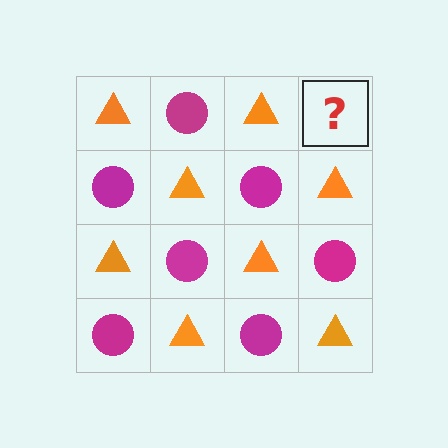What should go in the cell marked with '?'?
The missing cell should contain a magenta circle.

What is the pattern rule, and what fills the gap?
The rule is that it alternates orange triangle and magenta circle in a checkerboard pattern. The gap should be filled with a magenta circle.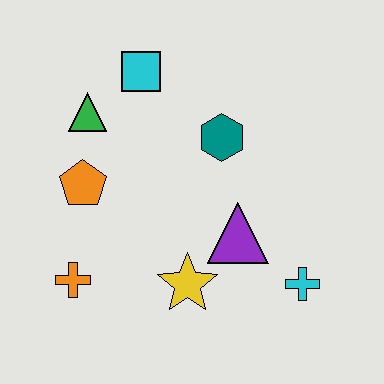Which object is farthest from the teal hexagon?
The orange cross is farthest from the teal hexagon.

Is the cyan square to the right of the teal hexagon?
No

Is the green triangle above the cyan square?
No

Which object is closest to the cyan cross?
The purple triangle is closest to the cyan cross.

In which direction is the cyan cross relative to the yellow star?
The cyan cross is to the right of the yellow star.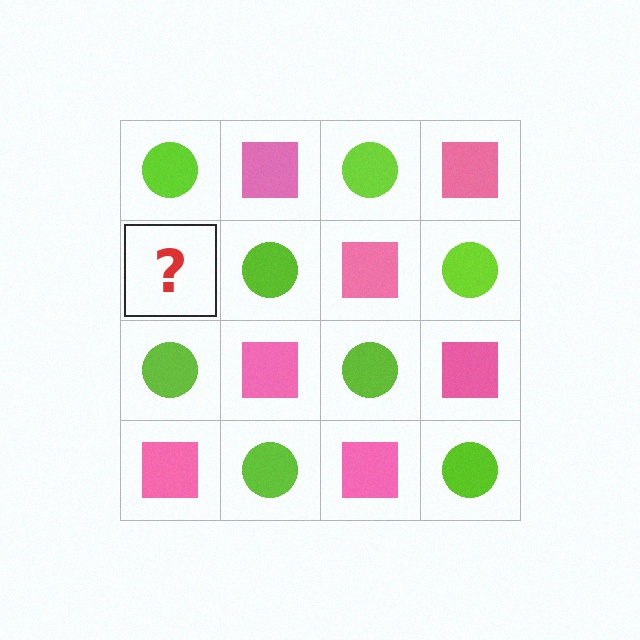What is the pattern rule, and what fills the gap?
The rule is that it alternates lime circle and pink square in a checkerboard pattern. The gap should be filled with a pink square.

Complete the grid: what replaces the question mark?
The question mark should be replaced with a pink square.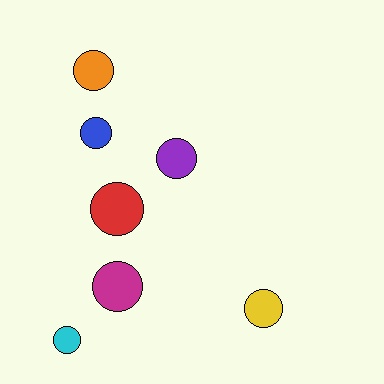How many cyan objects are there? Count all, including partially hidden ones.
There is 1 cyan object.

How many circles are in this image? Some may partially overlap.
There are 7 circles.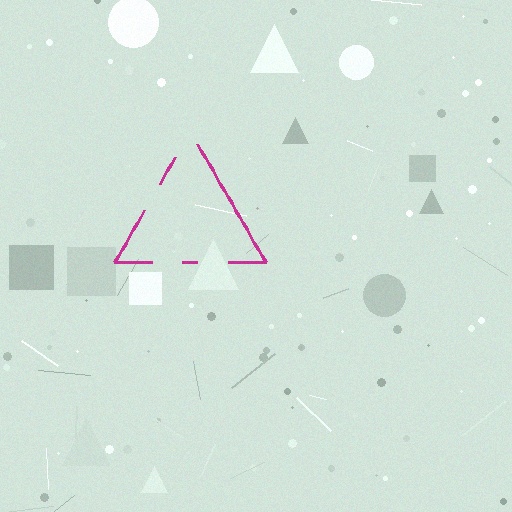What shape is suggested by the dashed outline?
The dashed outline suggests a triangle.